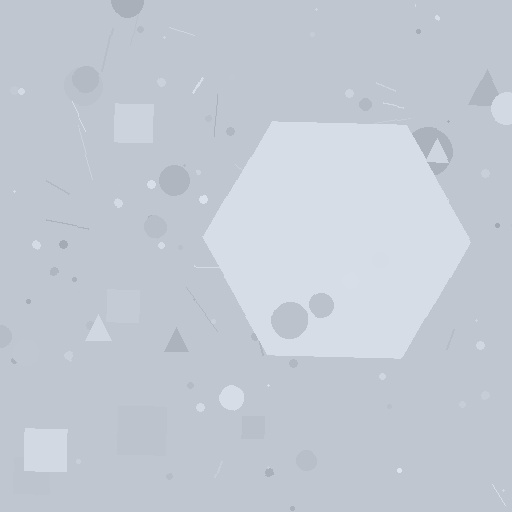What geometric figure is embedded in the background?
A hexagon is embedded in the background.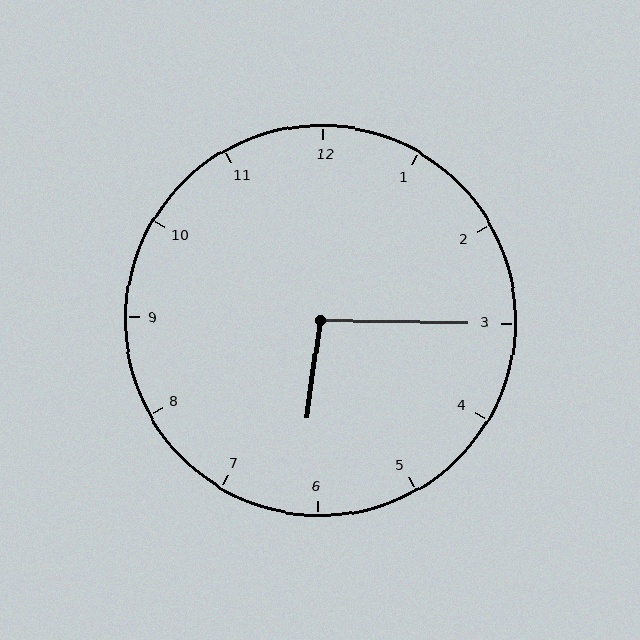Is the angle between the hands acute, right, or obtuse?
It is obtuse.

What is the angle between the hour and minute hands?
Approximately 98 degrees.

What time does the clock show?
6:15.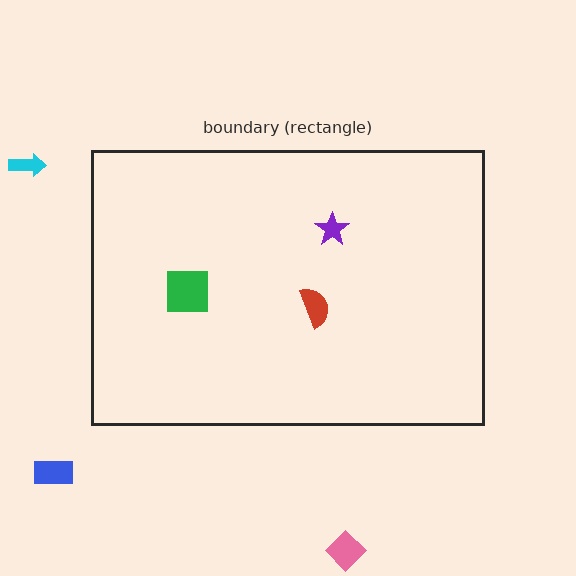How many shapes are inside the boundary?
3 inside, 3 outside.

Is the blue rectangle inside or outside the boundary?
Outside.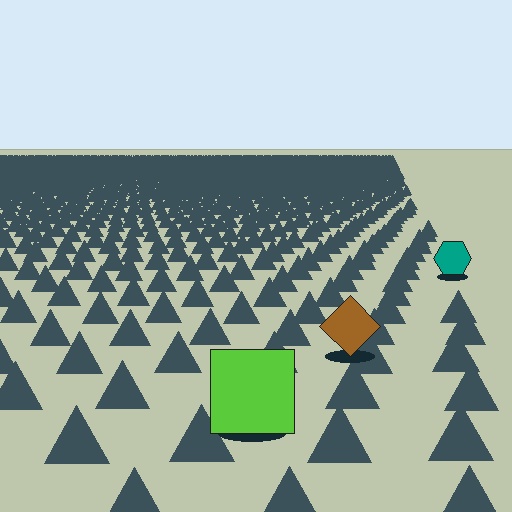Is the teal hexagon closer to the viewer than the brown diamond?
No. The brown diamond is closer — you can tell from the texture gradient: the ground texture is coarser near it.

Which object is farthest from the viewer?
The teal hexagon is farthest from the viewer. It appears smaller and the ground texture around it is denser.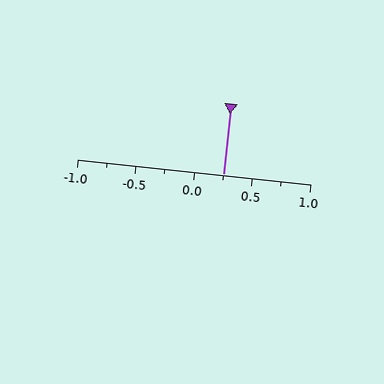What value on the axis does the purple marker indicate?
The marker indicates approximately 0.25.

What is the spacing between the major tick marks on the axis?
The major ticks are spaced 0.5 apart.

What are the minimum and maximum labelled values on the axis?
The axis runs from -1.0 to 1.0.